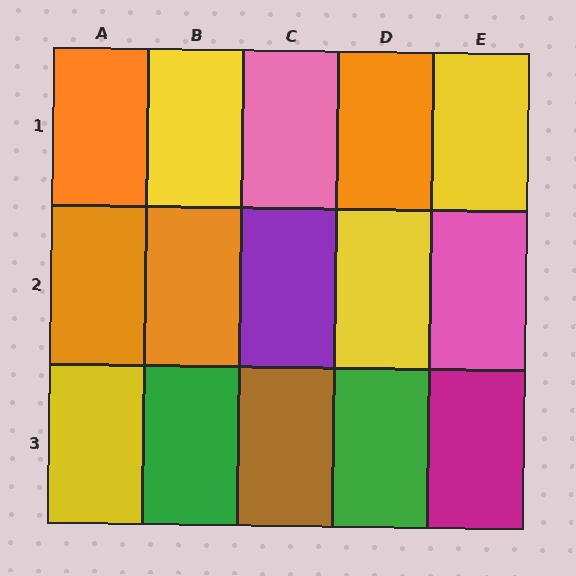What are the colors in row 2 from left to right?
Orange, orange, purple, yellow, pink.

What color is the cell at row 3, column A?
Yellow.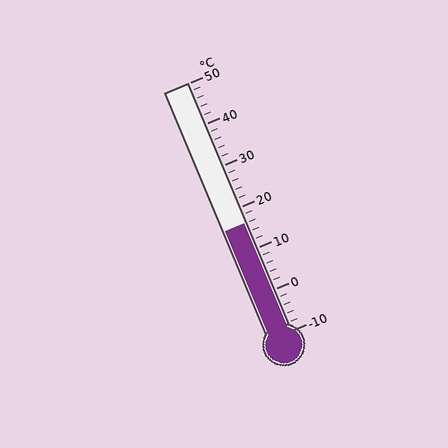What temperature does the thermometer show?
The thermometer shows approximately 16°C.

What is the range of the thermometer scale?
The thermometer scale ranges from -10°C to 50°C.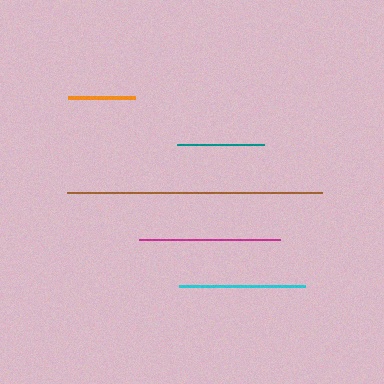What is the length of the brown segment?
The brown segment is approximately 255 pixels long.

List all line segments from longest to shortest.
From longest to shortest: brown, magenta, cyan, teal, orange.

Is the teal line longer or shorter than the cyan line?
The cyan line is longer than the teal line.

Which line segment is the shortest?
The orange line is the shortest at approximately 68 pixels.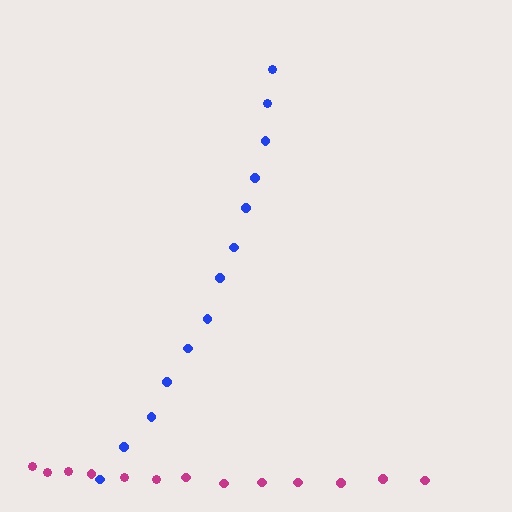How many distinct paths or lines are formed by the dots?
There are 2 distinct paths.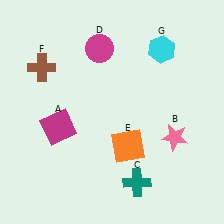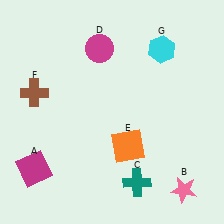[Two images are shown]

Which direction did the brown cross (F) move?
The brown cross (F) moved down.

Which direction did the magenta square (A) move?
The magenta square (A) moved down.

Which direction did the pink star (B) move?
The pink star (B) moved down.